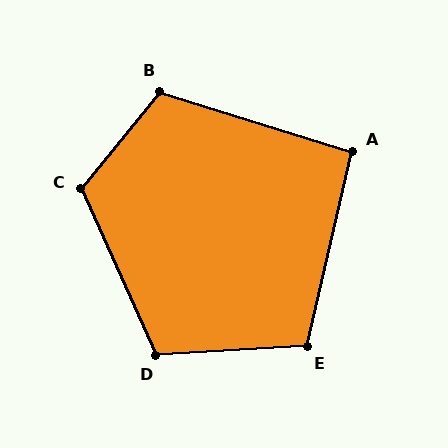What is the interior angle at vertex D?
Approximately 111 degrees (obtuse).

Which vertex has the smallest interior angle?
A, at approximately 94 degrees.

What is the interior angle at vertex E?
Approximately 107 degrees (obtuse).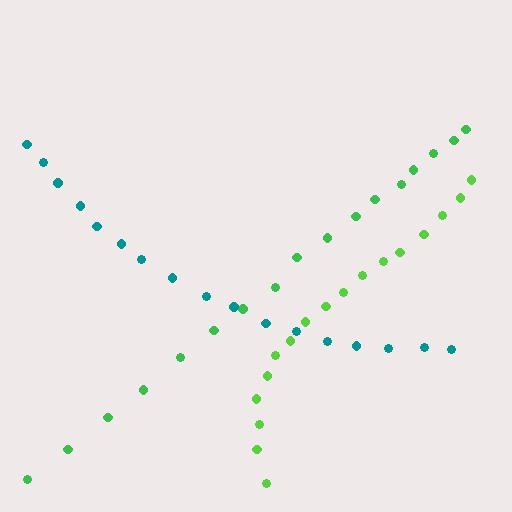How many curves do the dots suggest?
There are 3 distinct paths.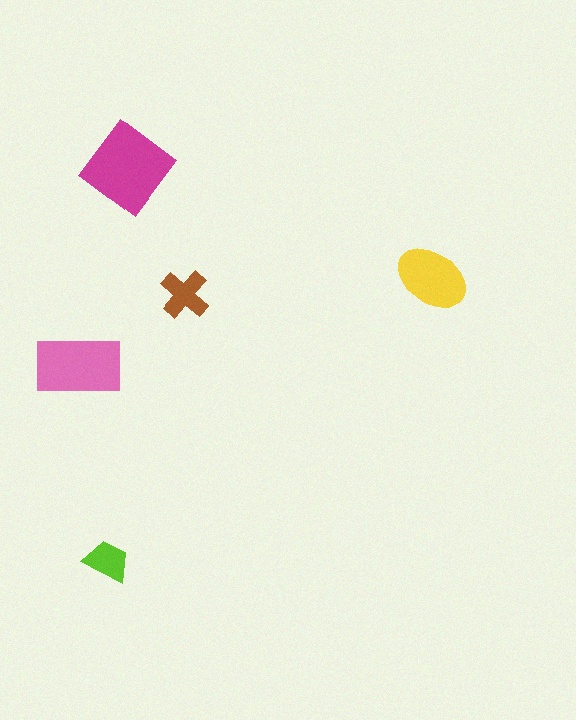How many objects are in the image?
There are 5 objects in the image.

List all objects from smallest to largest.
The lime trapezoid, the brown cross, the yellow ellipse, the pink rectangle, the magenta diamond.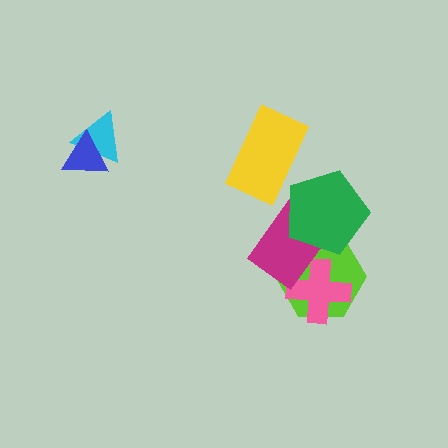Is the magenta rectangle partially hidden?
Yes, it is partially covered by another shape.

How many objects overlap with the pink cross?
2 objects overlap with the pink cross.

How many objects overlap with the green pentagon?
2 objects overlap with the green pentagon.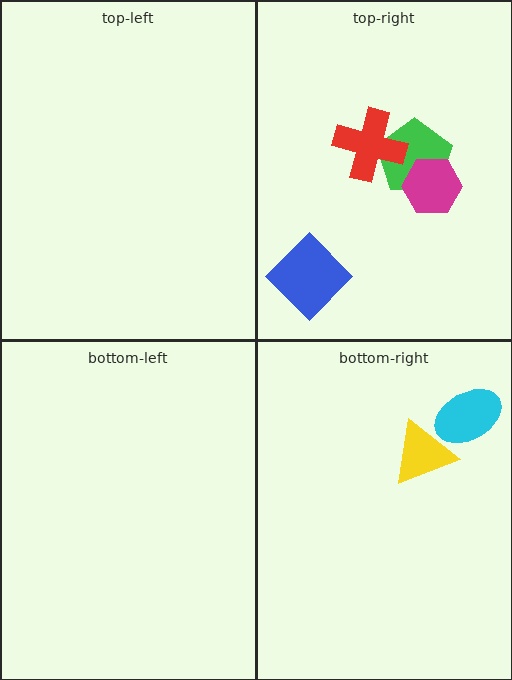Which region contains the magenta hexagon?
The top-right region.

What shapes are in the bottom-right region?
The yellow triangle, the cyan ellipse.